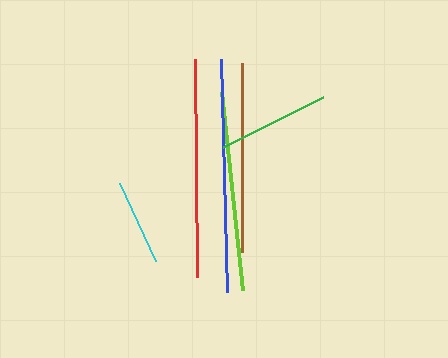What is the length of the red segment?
The red segment is approximately 217 pixels long.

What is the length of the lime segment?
The lime segment is approximately 199 pixels long.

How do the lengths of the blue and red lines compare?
The blue and red lines are approximately the same length.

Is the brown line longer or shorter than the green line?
The brown line is longer than the green line.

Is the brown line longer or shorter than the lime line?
The lime line is longer than the brown line.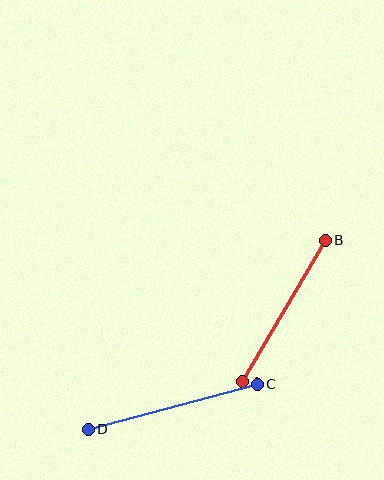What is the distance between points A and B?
The distance is approximately 164 pixels.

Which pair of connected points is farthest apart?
Points C and D are farthest apart.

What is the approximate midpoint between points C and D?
The midpoint is at approximately (173, 407) pixels.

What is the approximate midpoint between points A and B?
The midpoint is at approximately (284, 311) pixels.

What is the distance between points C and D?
The distance is approximately 175 pixels.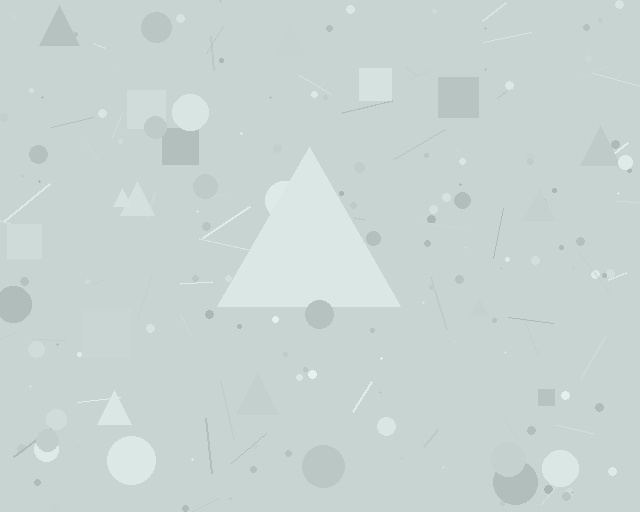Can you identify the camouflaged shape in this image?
The camouflaged shape is a triangle.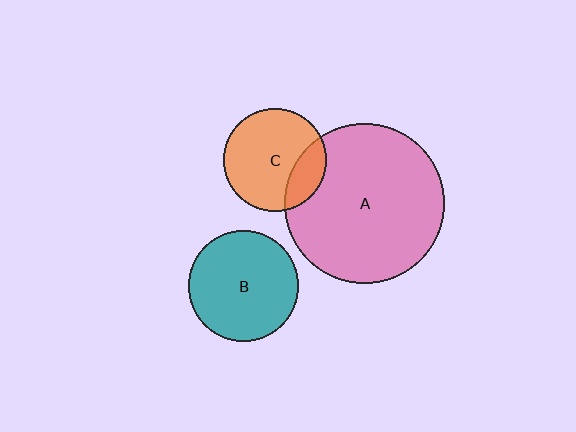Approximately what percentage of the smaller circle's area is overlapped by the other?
Approximately 20%.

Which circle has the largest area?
Circle A (pink).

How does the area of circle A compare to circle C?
Approximately 2.4 times.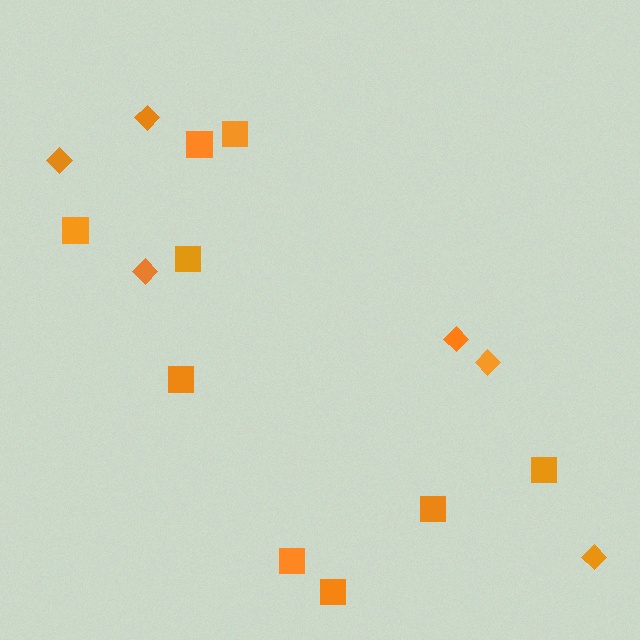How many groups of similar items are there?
There are 2 groups: one group of squares (9) and one group of diamonds (6).